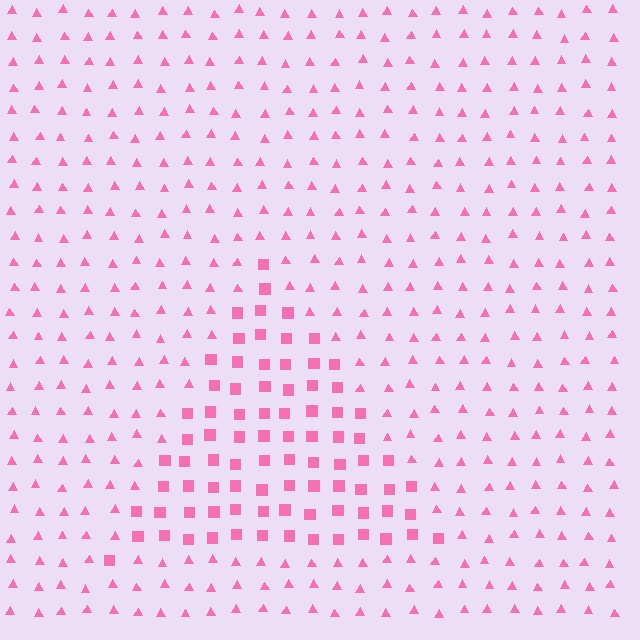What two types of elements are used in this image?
The image uses squares inside the triangle region and triangles outside it.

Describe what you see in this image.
The image is filled with small pink elements arranged in a uniform grid. A triangle-shaped region contains squares, while the surrounding area contains triangles. The boundary is defined purely by the change in element shape.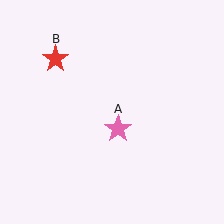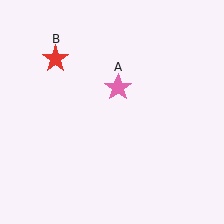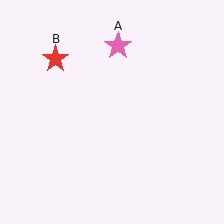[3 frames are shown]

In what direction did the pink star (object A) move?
The pink star (object A) moved up.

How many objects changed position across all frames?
1 object changed position: pink star (object A).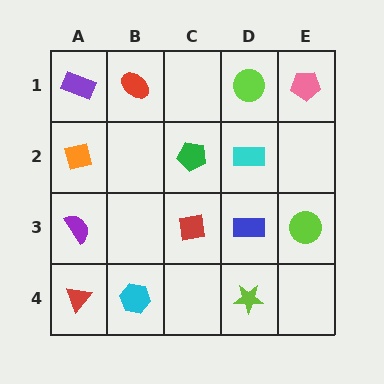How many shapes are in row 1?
4 shapes.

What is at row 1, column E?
A pink pentagon.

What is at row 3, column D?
A blue rectangle.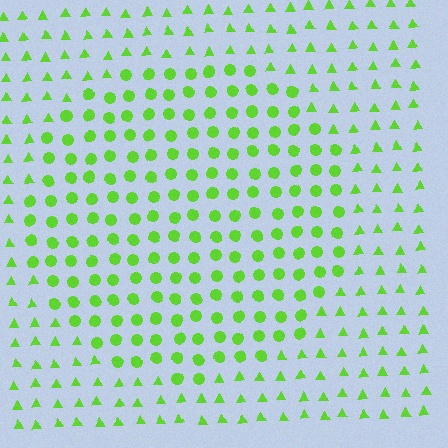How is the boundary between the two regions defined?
The boundary is defined by a change in element shape: circles inside vs. triangles outside. All elements share the same color and spacing.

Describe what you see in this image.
The image is filled with small lime elements arranged in a uniform grid. A circle-shaped region contains circles, while the surrounding area contains triangles. The boundary is defined purely by the change in element shape.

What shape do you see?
I see a circle.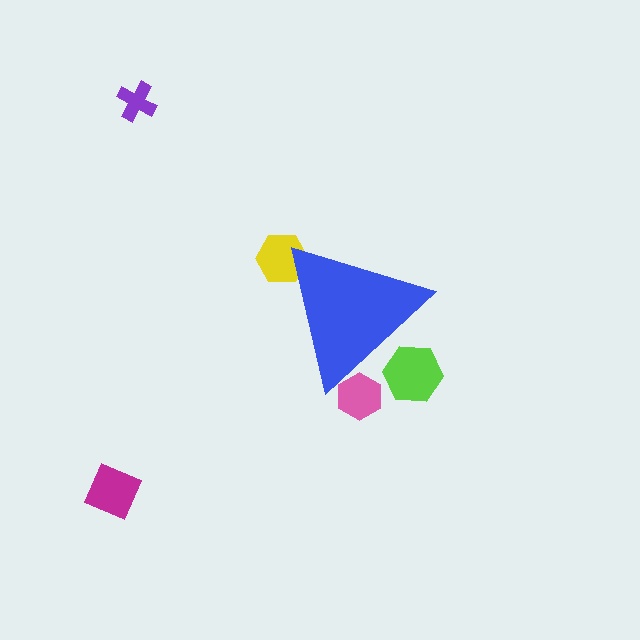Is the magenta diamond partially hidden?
No, the magenta diamond is fully visible.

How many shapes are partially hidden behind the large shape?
3 shapes are partially hidden.